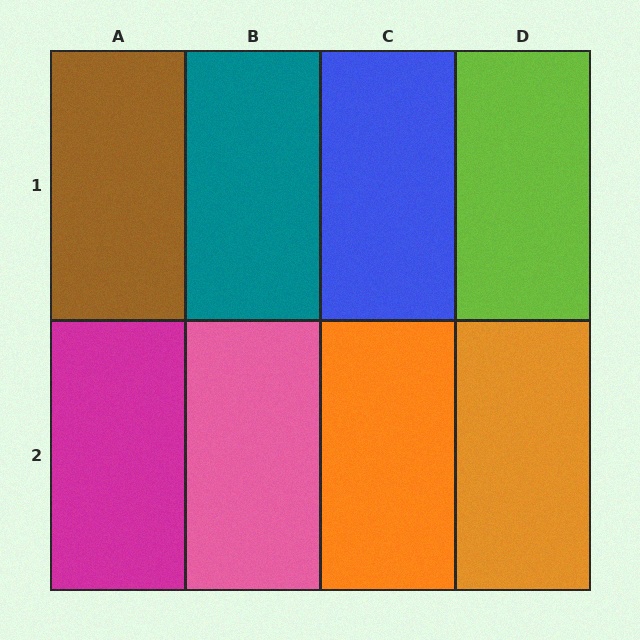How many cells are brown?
1 cell is brown.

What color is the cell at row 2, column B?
Pink.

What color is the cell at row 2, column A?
Magenta.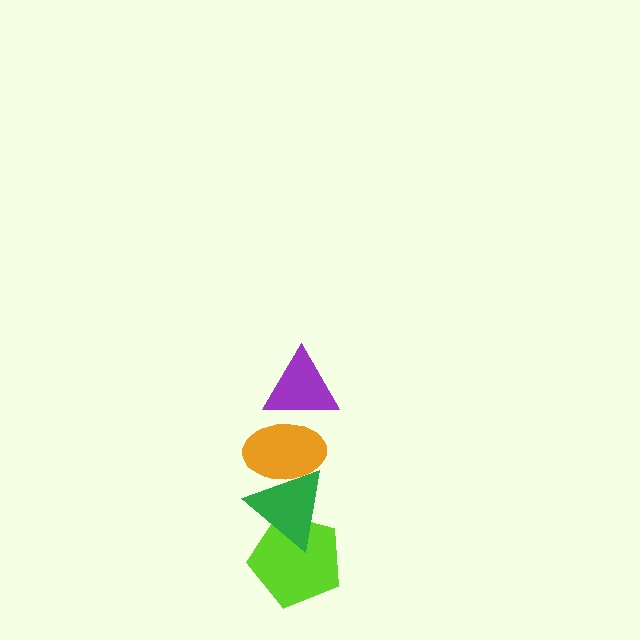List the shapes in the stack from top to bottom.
From top to bottom: the purple triangle, the orange ellipse, the green triangle, the lime pentagon.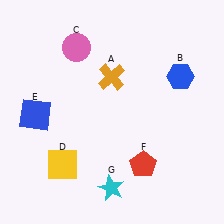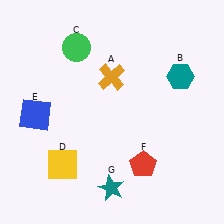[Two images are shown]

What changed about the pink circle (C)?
In Image 1, C is pink. In Image 2, it changed to green.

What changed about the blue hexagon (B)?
In Image 1, B is blue. In Image 2, it changed to teal.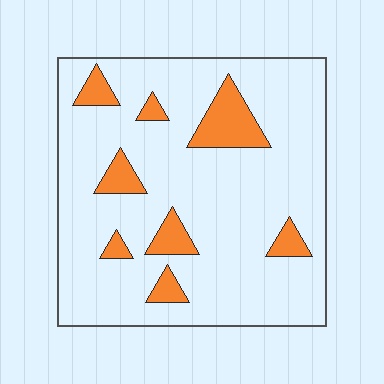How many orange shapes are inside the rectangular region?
8.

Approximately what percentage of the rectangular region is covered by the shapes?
Approximately 15%.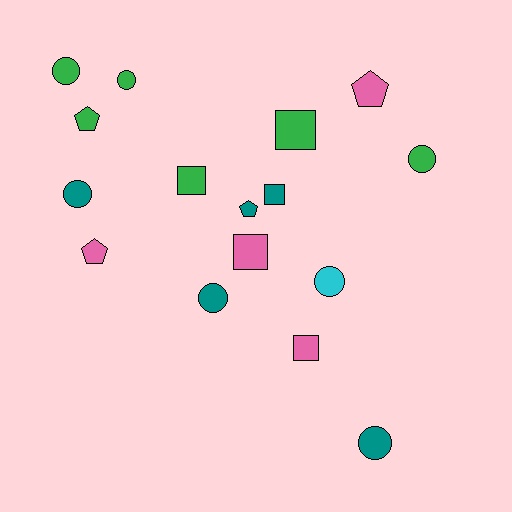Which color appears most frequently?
Green, with 6 objects.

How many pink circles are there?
There are no pink circles.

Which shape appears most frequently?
Circle, with 7 objects.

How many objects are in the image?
There are 16 objects.